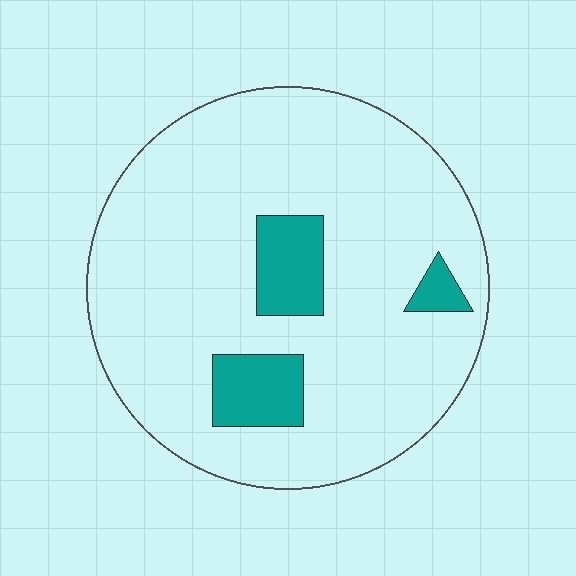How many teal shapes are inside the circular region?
3.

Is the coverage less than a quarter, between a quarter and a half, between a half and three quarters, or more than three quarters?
Less than a quarter.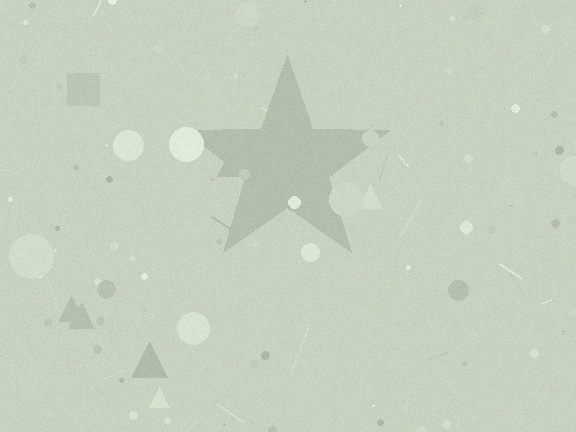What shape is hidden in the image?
A star is hidden in the image.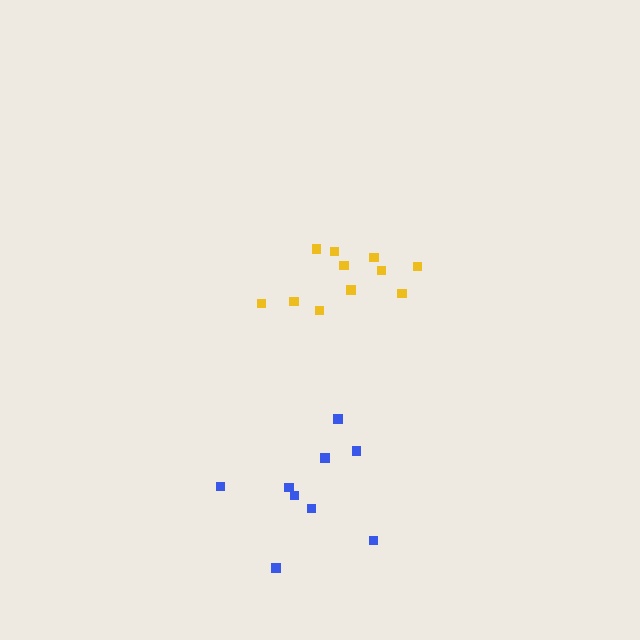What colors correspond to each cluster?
The clusters are colored: blue, yellow.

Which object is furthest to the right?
The yellow cluster is rightmost.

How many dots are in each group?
Group 1: 9 dots, Group 2: 11 dots (20 total).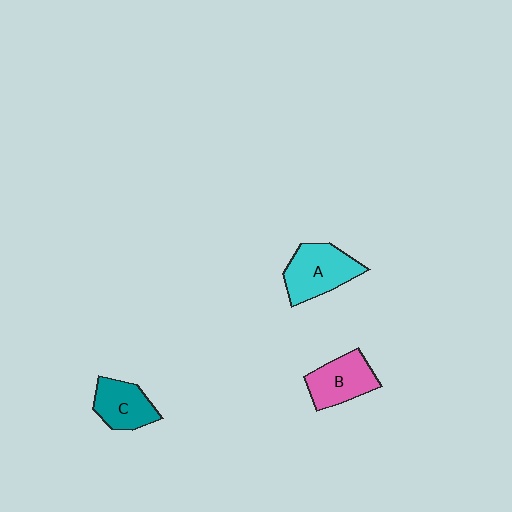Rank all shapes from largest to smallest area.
From largest to smallest: A (cyan), B (pink), C (teal).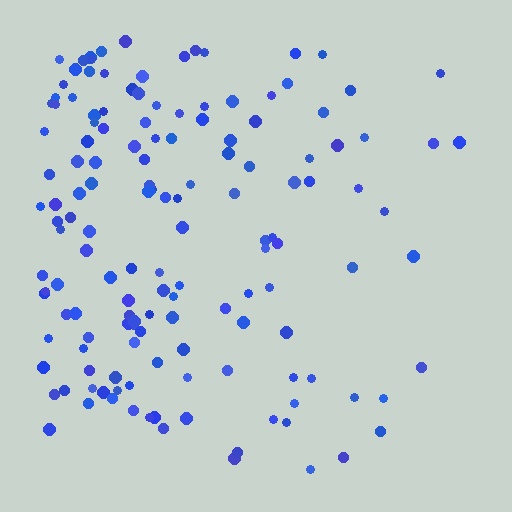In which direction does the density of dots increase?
From right to left, with the left side densest.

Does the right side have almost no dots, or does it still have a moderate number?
Still a moderate number, just noticeably fewer than the left.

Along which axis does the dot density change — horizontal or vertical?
Horizontal.